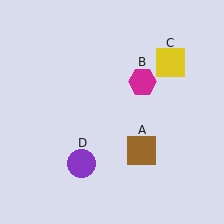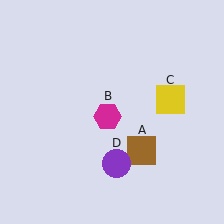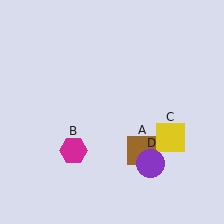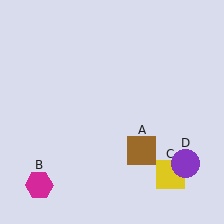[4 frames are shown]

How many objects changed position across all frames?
3 objects changed position: magenta hexagon (object B), yellow square (object C), purple circle (object D).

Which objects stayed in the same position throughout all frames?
Brown square (object A) remained stationary.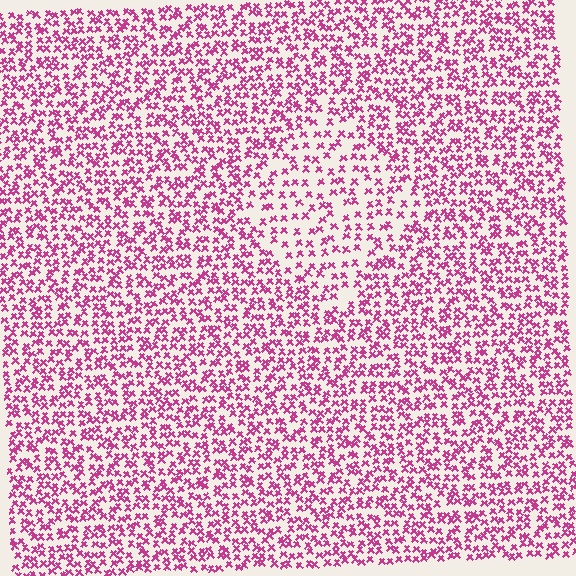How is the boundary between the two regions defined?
The boundary is defined by a change in element density (approximately 1.8x ratio). All elements are the same color, size, and shape.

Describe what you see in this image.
The image contains small magenta elements arranged at two different densities. A diamond-shaped region is visible where the elements are less densely packed than the surrounding area.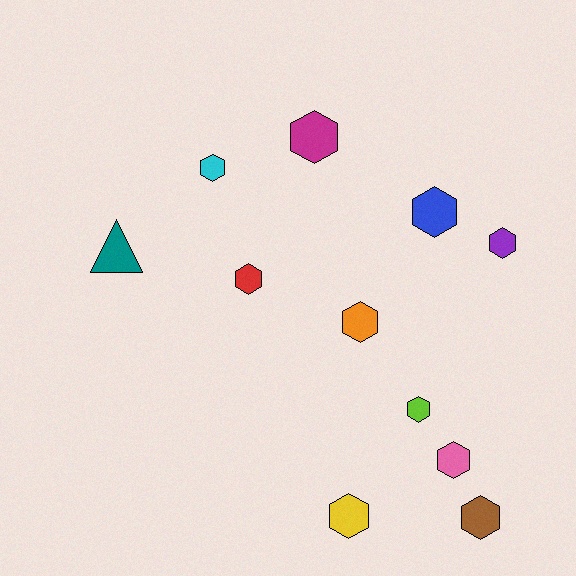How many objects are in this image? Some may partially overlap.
There are 11 objects.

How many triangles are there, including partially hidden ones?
There is 1 triangle.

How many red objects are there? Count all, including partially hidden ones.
There is 1 red object.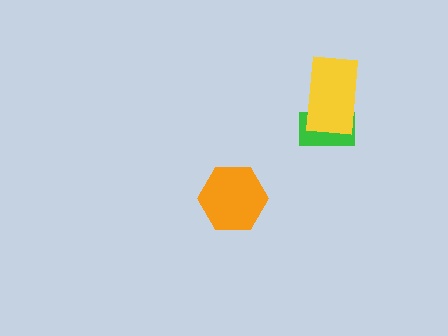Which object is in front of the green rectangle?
The yellow rectangle is in front of the green rectangle.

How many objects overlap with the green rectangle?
1 object overlaps with the green rectangle.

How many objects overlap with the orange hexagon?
0 objects overlap with the orange hexagon.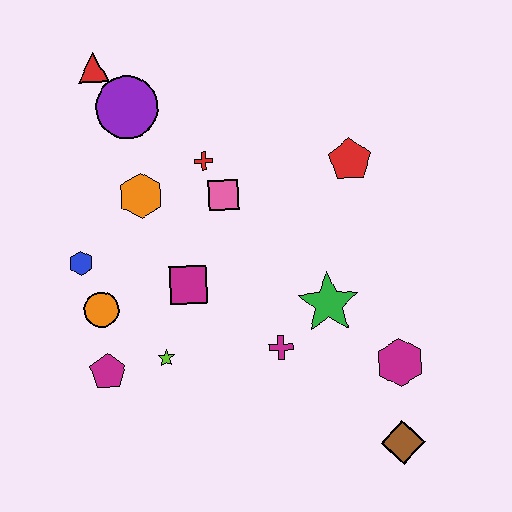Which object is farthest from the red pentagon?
The magenta pentagon is farthest from the red pentagon.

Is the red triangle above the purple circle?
Yes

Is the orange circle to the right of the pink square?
No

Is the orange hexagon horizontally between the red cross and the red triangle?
Yes